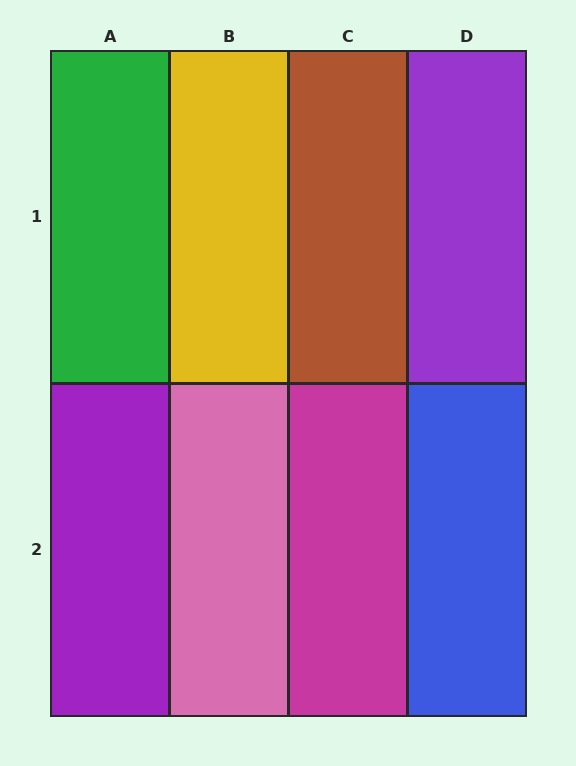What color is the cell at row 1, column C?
Brown.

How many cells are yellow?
1 cell is yellow.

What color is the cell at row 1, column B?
Yellow.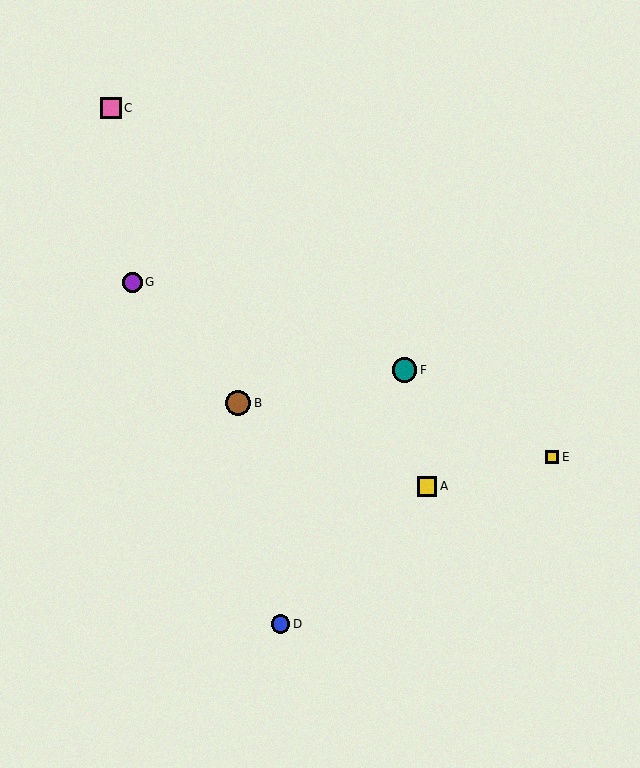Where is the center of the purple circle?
The center of the purple circle is at (132, 282).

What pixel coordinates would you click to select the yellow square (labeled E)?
Click at (552, 457) to select the yellow square E.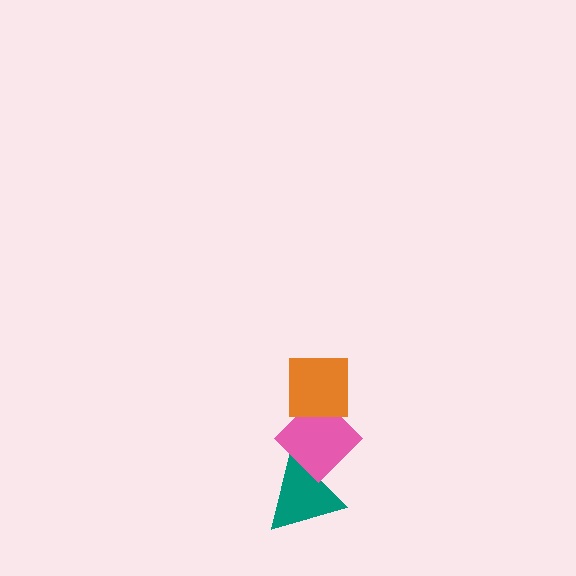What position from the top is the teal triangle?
The teal triangle is 3rd from the top.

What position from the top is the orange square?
The orange square is 1st from the top.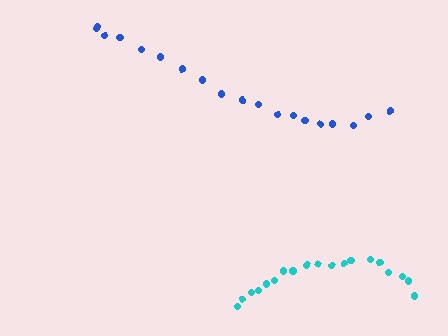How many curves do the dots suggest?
There are 2 distinct paths.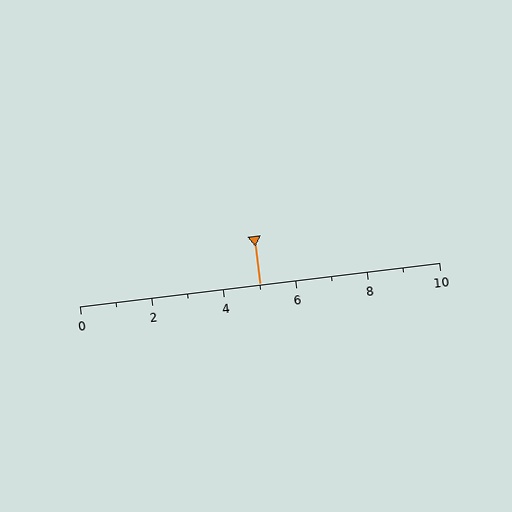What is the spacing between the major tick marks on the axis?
The major ticks are spaced 2 apart.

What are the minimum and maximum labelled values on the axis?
The axis runs from 0 to 10.